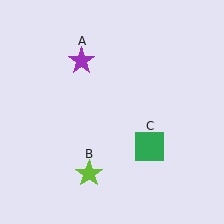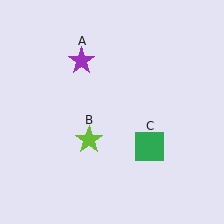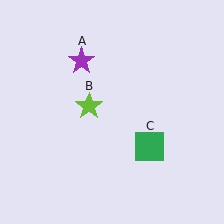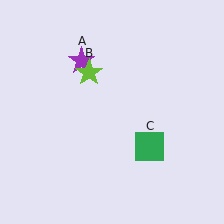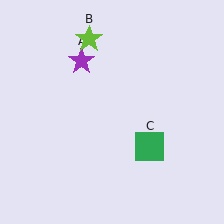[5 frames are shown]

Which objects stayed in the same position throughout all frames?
Purple star (object A) and green square (object C) remained stationary.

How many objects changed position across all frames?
1 object changed position: lime star (object B).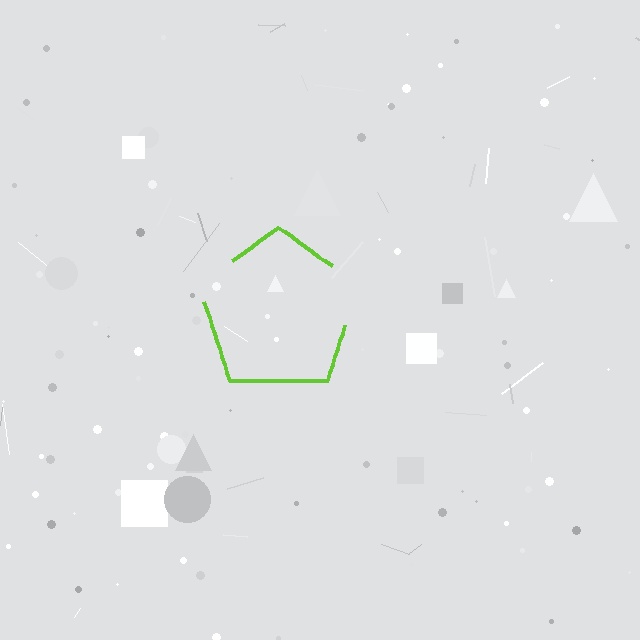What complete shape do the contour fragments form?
The contour fragments form a pentagon.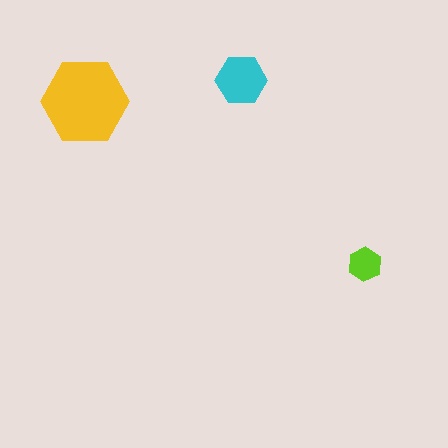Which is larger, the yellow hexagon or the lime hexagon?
The yellow one.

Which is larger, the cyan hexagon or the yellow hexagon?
The yellow one.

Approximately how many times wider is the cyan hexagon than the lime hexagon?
About 1.5 times wider.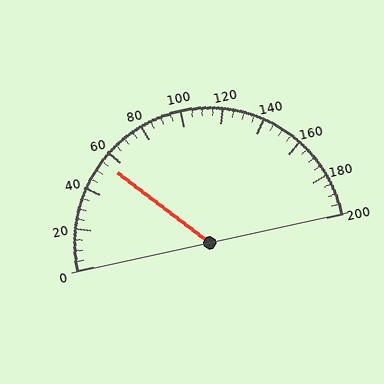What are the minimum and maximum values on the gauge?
The gauge ranges from 0 to 200.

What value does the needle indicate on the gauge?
The needle indicates approximately 55.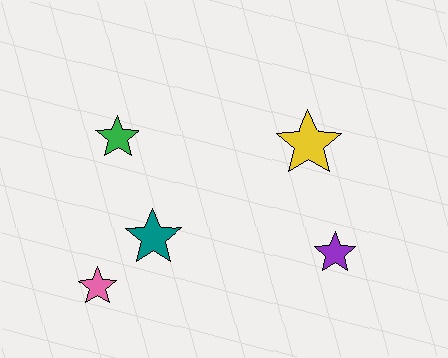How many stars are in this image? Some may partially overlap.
There are 5 stars.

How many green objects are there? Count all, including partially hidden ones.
There is 1 green object.